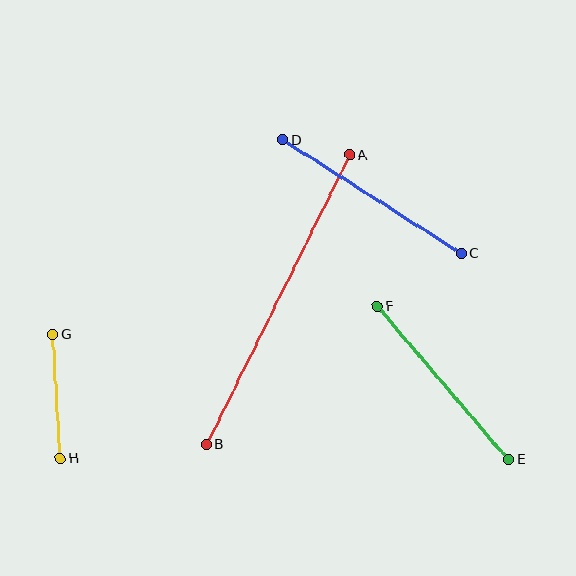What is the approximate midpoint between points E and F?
The midpoint is at approximately (443, 383) pixels.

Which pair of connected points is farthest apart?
Points A and B are farthest apart.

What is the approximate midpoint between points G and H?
The midpoint is at approximately (57, 396) pixels.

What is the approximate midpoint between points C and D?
The midpoint is at approximately (372, 197) pixels.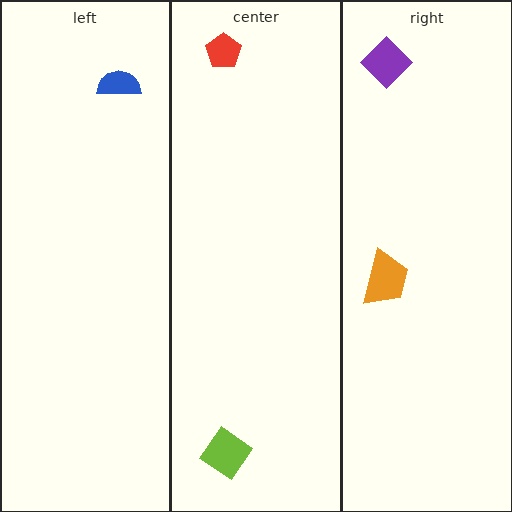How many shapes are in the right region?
2.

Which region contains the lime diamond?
The center region.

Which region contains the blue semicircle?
The left region.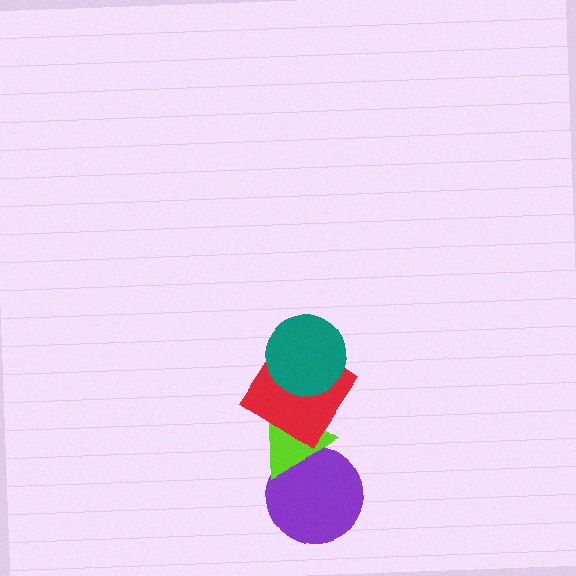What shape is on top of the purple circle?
The lime triangle is on top of the purple circle.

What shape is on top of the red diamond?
The teal circle is on top of the red diamond.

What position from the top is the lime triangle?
The lime triangle is 3rd from the top.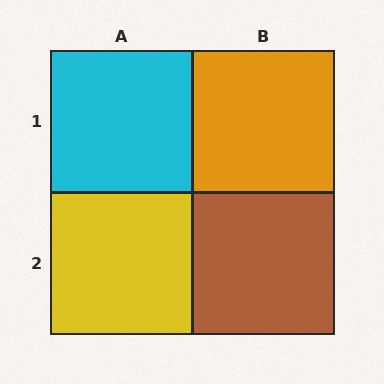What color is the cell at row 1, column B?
Orange.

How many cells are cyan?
1 cell is cyan.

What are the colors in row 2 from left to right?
Yellow, brown.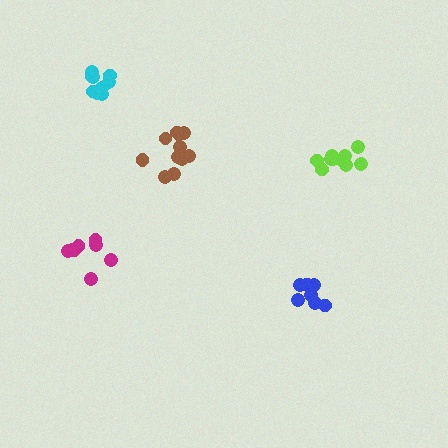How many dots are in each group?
Group 1: 7 dots, Group 2: 11 dots, Group 3: 11 dots, Group 4: 8 dots, Group 5: 10 dots (47 total).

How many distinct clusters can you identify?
There are 5 distinct clusters.